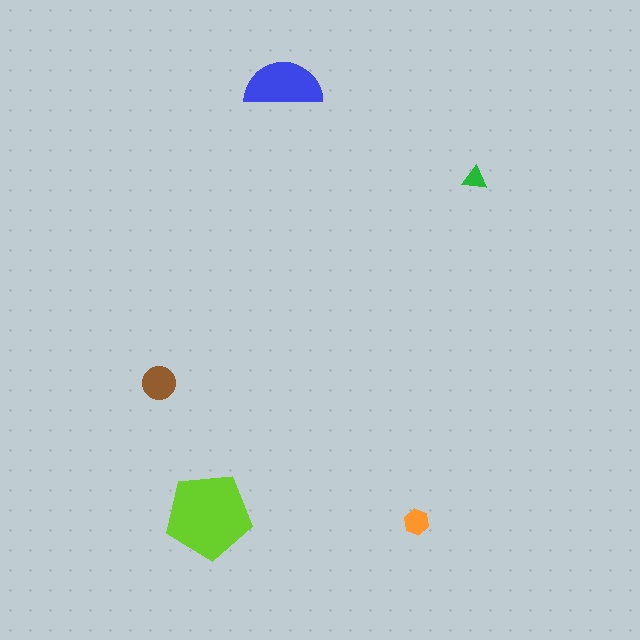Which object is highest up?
The blue semicircle is topmost.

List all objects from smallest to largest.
The green triangle, the orange hexagon, the brown circle, the blue semicircle, the lime pentagon.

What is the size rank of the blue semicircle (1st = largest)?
2nd.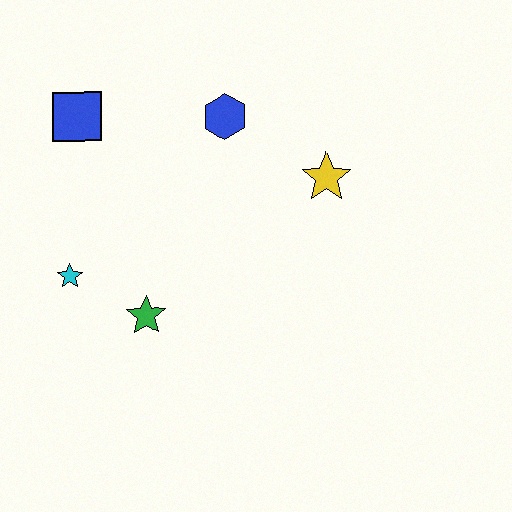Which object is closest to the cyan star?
The green star is closest to the cyan star.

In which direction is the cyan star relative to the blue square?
The cyan star is below the blue square.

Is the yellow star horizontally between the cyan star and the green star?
No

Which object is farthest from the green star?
The yellow star is farthest from the green star.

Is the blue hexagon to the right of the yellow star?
No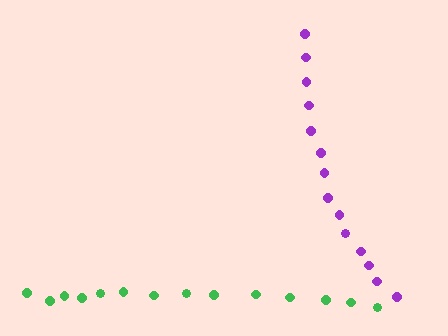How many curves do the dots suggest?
There are 2 distinct paths.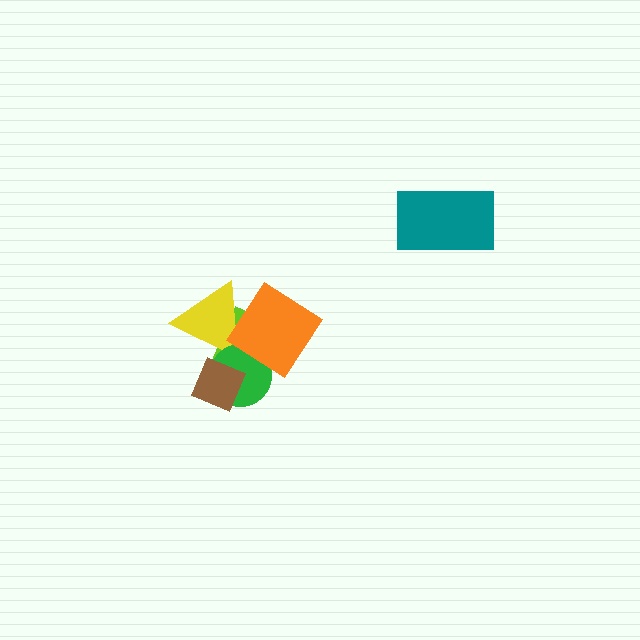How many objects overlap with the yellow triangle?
4 objects overlap with the yellow triangle.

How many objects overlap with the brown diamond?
3 objects overlap with the brown diamond.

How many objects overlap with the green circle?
4 objects overlap with the green circle.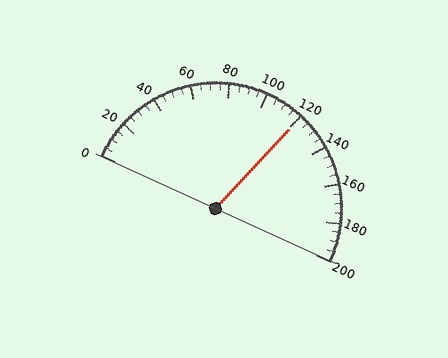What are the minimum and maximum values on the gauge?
The gauge ranges from 0 to 200.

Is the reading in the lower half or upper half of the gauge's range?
The reading is in the upper half of the range (0 to 200).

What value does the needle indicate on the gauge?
The needle indicates approximately 120.